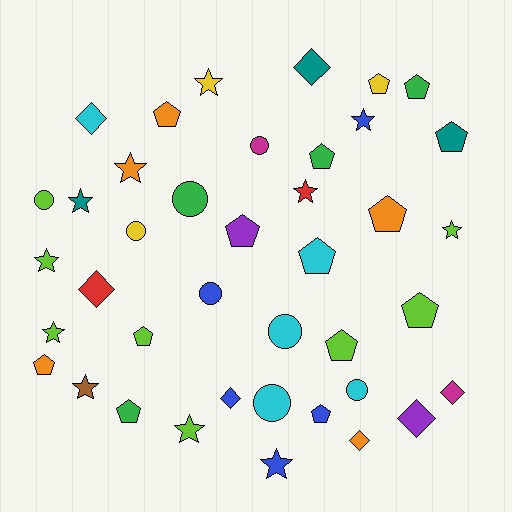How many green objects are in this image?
There are 4 green objects.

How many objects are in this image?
There are 40 objects.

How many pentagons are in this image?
There are 14 pentagons.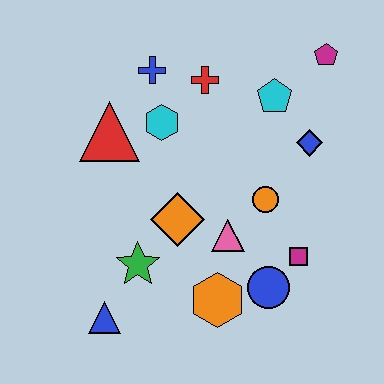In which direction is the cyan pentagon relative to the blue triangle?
The cyan pentagon is above the blue triangle.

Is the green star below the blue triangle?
No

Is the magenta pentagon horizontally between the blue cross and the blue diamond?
No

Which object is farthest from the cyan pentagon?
The blue triangle is farthest from the cyan pentagon.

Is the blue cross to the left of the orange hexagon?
Yes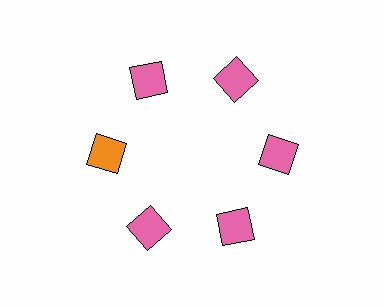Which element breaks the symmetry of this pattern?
The orange square at roughly the 9 o'clock position breaks the symmetry. All other shapes are pink squares.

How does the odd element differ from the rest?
It has a different color: orange instead of pink.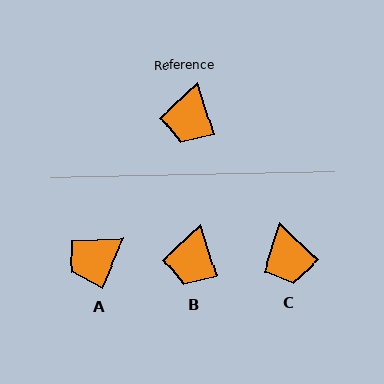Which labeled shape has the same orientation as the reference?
B.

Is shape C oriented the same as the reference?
No, it is off by about 29 degrees.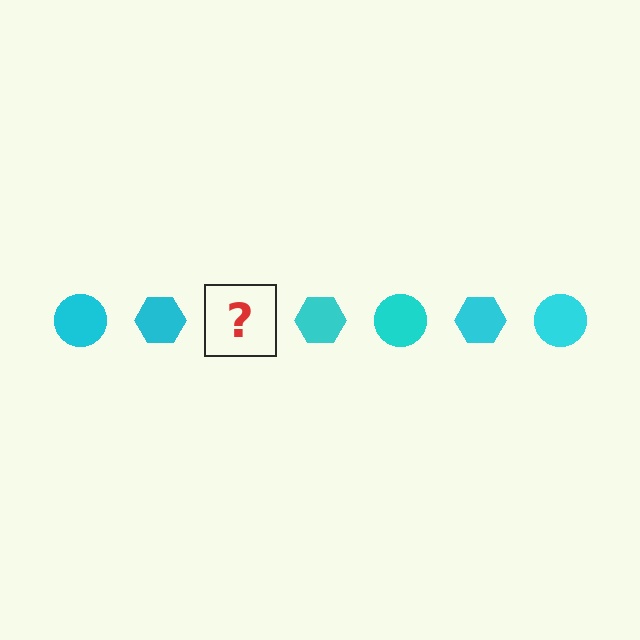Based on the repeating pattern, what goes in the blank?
The blank should be a cyan circle.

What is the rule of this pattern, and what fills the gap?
The rule is that the pattern cycles through circle, hexagon shapes in cyan. The gap should be filled with a cyan circle.